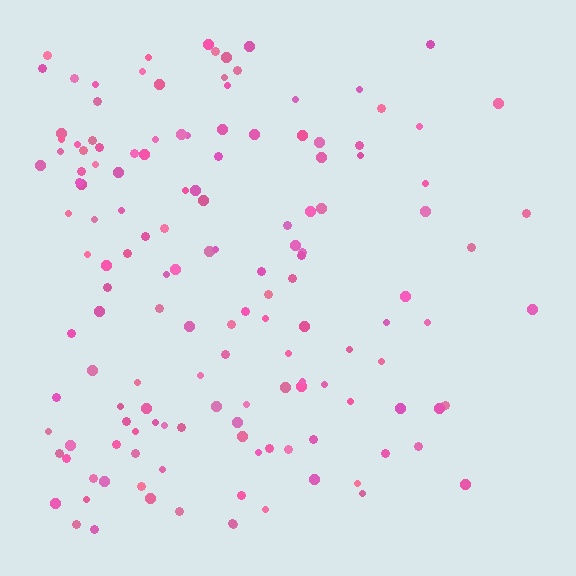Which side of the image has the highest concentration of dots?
The left.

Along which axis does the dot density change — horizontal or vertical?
Horizontal.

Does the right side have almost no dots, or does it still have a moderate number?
Still a moderate number, just noticeably fewer than the left.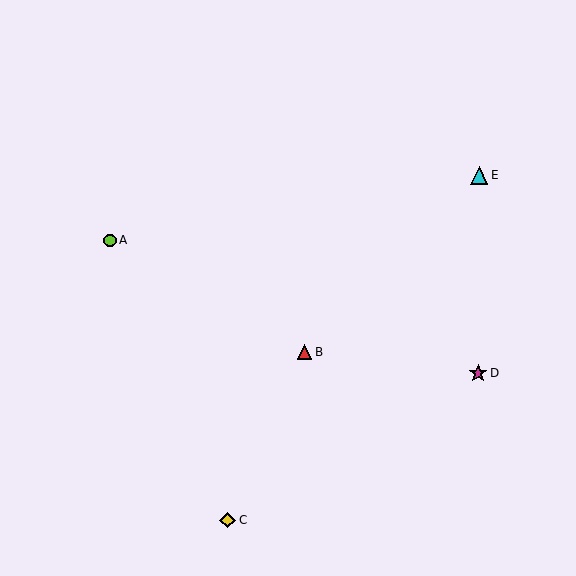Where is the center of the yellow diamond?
The center of the yellow diamond is at (228, 520).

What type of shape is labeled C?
Shape C is a yellow diamond.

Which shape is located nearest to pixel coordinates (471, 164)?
The cyan triangle (labeled E) at (479, 175) is nearest to that location.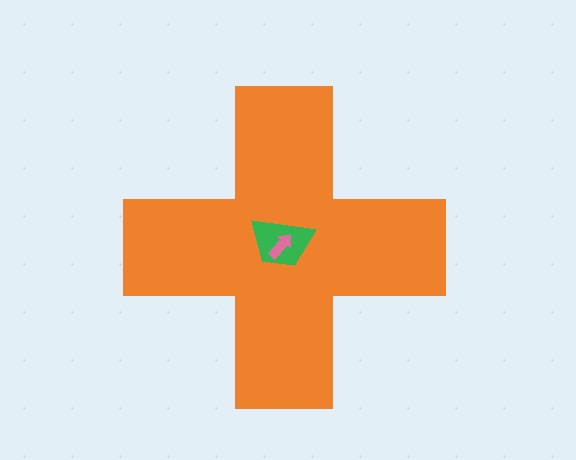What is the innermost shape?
The pink arrow.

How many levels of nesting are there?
3.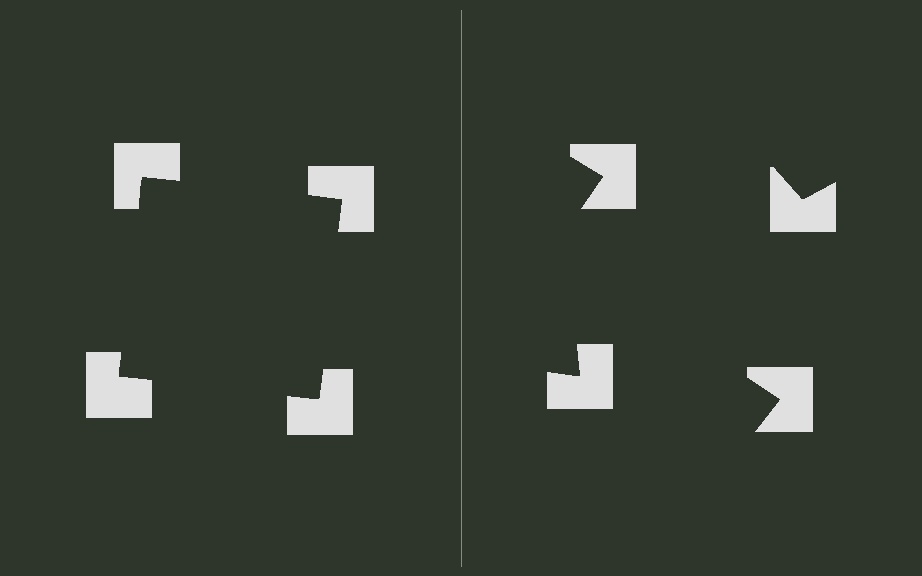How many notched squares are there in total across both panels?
8 — 4 on each side.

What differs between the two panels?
The notched squares are positioned identically on both sides; only the wedge orientations differ. On the left they align to a square; on the right they are misaligned.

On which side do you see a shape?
An illusory square appears on the left side. On the right side the wedge cuts are rotated, so no coherent shape forms.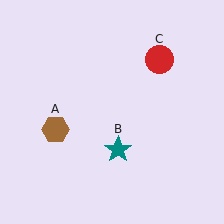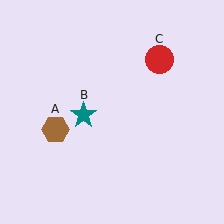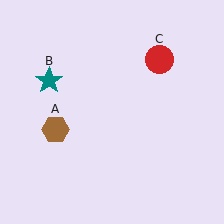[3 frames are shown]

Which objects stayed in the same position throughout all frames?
Brown hexagon (object A) and red circle (object C) remained stationary.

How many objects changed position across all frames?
1 object changed position: teal star (object B).